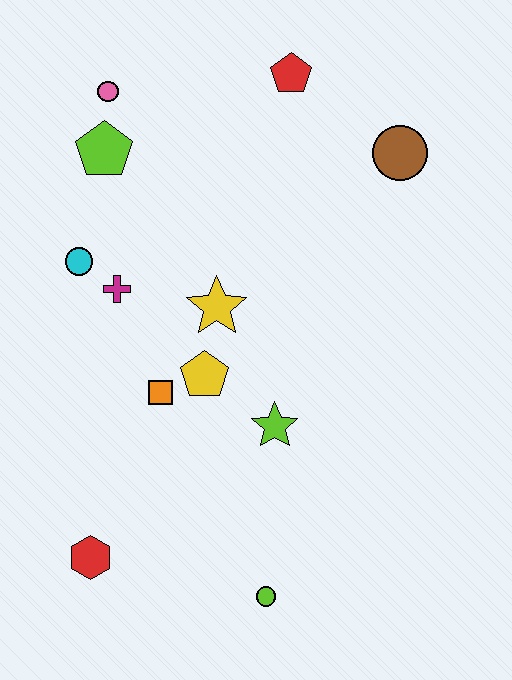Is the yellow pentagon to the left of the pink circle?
No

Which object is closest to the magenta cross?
The cyan circle is closest to the magenta cross.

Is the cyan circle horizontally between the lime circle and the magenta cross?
No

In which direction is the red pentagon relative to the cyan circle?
The red pentagon is to the right of the cyan circle.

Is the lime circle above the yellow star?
No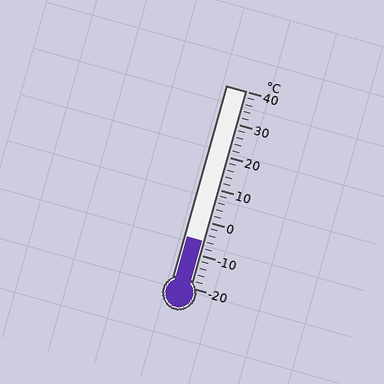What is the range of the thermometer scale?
The thermometer scale ranges from -20°C to 40°C.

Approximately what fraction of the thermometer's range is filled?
The thermometer is filled to approximately 25% of its range.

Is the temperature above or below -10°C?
The temperature is above -10°C.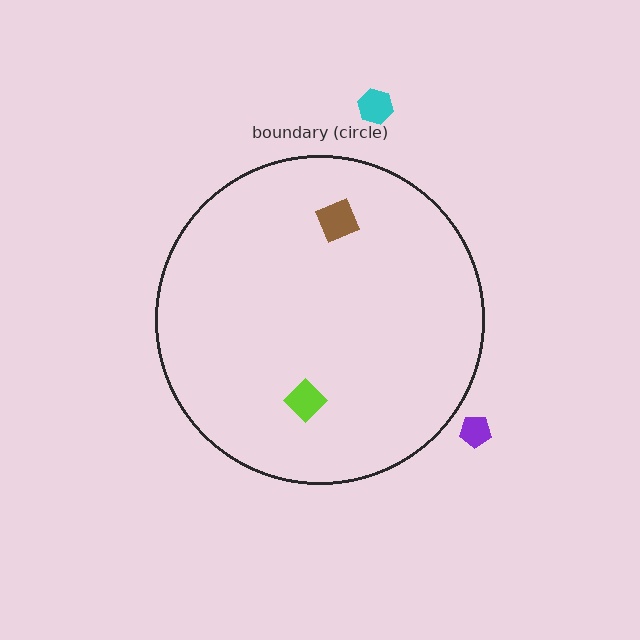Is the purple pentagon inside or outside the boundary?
Outside.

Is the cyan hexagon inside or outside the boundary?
Outside.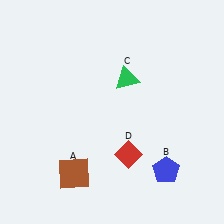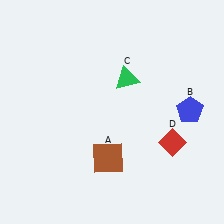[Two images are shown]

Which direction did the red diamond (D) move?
The red diamond (D) moved right.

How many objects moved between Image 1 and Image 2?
3 objects moved between the two images.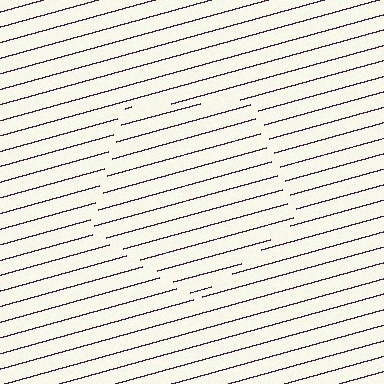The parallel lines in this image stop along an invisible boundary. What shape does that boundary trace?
An illusory pentagon. The interior of the shape contains the same grating, shifted by half a period — the contour is defined by the phase discontinuity where line-ends from the inner and outer gratings abut.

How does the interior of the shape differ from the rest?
The interior of the shape contains the same grating, shifted by half a period — the contour is defined by the phase discontinuity where line-ends from the inner and outer gratings abut.